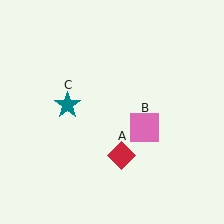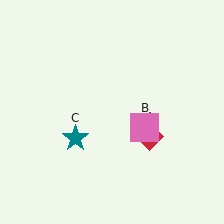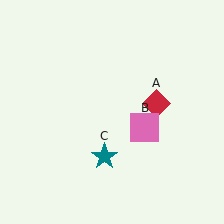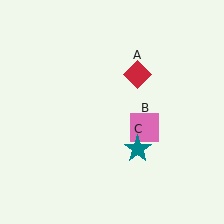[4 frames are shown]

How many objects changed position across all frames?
2 objects changed position: red diamond (object A), teal star (object C).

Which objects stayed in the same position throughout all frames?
Pink square (object B) remained stationary.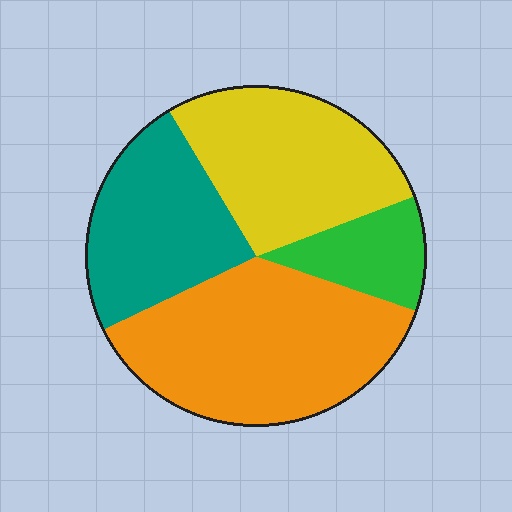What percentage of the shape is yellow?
Yellow takes up about one quarter (1/4) of the shape.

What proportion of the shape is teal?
Teal takes up between a sixth and a third of the shape.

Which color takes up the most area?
Orange, at roughly 35%.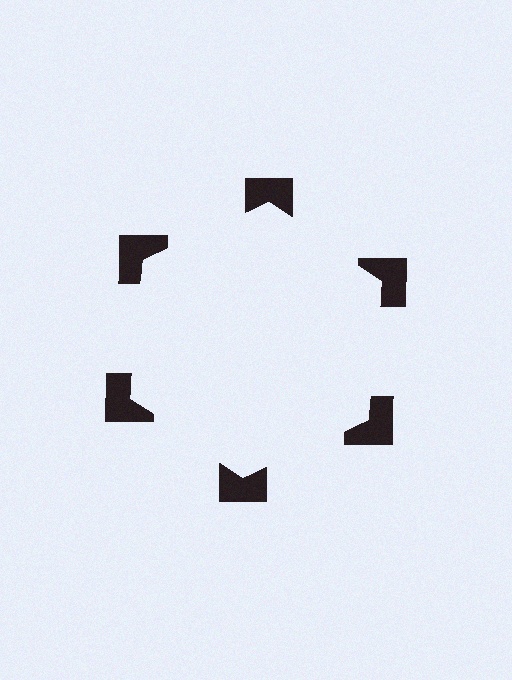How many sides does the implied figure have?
6 sides.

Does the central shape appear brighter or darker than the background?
It typically appears slightly brighter than the background, even though no actual brightness change is drawn.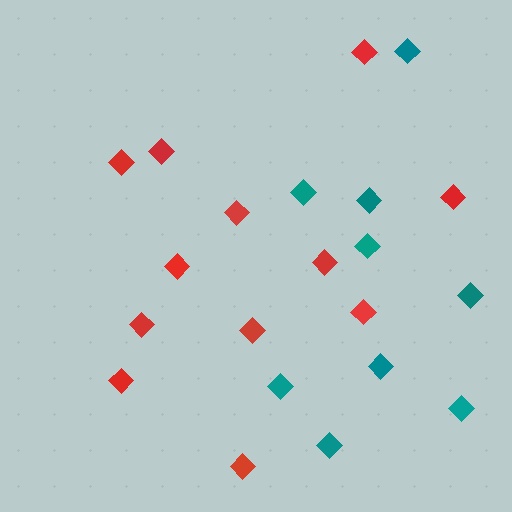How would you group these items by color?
There are 2 groups: one group of teal diamonds (9) and one group of red diamonds (12).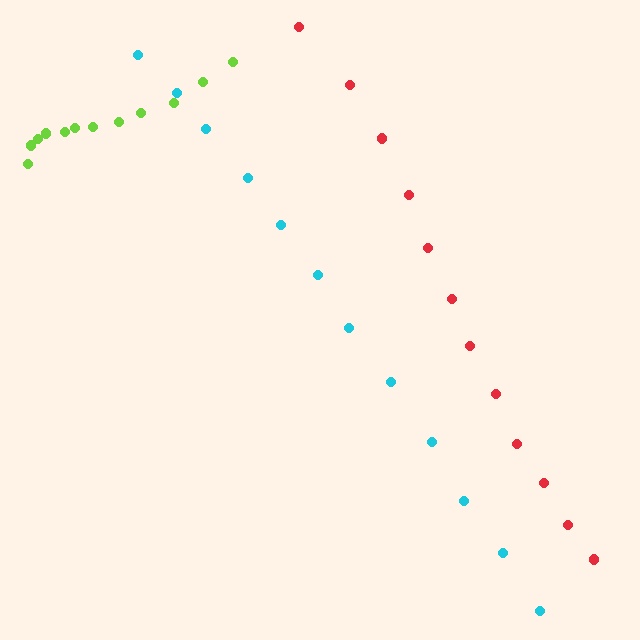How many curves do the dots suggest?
There are 3 distinct paths.